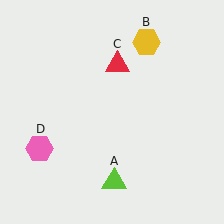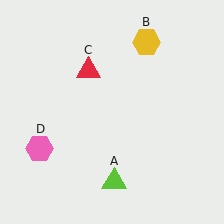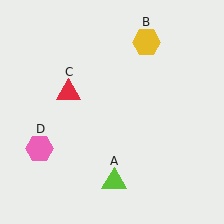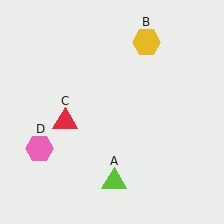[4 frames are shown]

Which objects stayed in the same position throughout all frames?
Lime triangle (object A) and yellow hexagon (object B) and pink hexagon (object D) remained stationary.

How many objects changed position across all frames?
1 object changed position: red triangle (object C).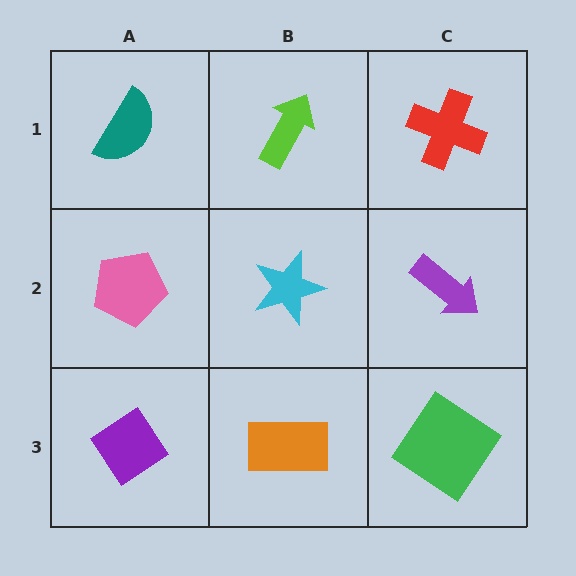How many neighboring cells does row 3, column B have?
3.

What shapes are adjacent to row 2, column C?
A red cross (row 1, column C), a green diamond (row 3, column C), a cyan star (row 2, column B).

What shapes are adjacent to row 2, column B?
A lime arrow (row 1, column B), an orange rectangle (row 3, column B), a pink pentagon (row 2, column A), a purple arrow (row 2, column C).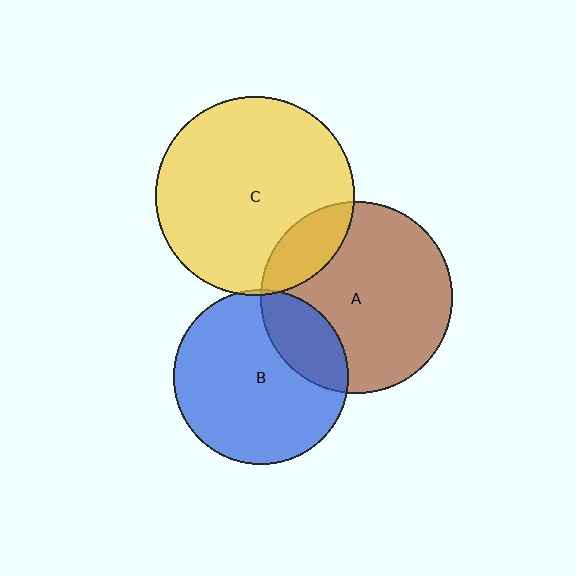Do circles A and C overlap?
Yes.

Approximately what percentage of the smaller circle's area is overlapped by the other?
Approximately 15%.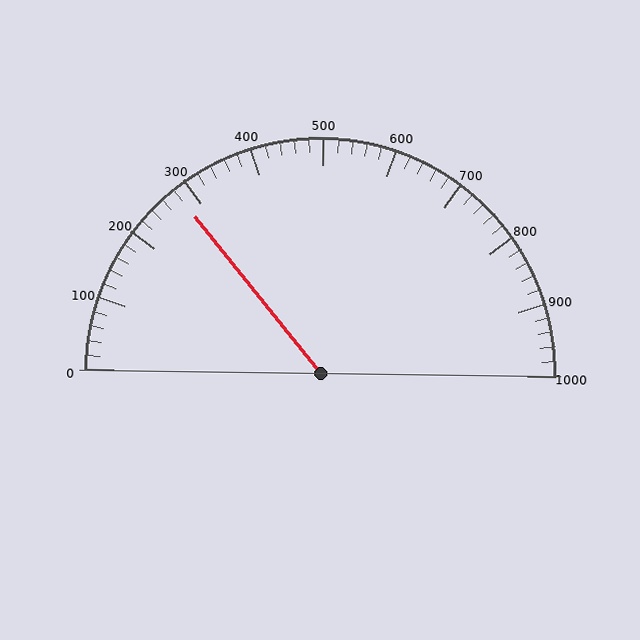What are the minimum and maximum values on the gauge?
The gauge ranges from 0 to 1000.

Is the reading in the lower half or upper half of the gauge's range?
The reading is in the lower half of the range (0 to 1000).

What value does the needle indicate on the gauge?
The needle indicates approximately 280.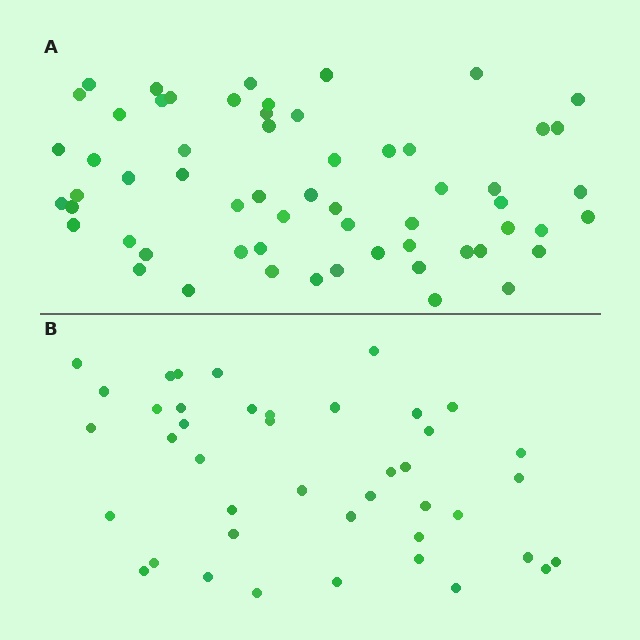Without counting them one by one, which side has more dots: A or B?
Region A (the top region) has more dots.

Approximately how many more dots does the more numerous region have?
Region A has approximately 20 more dots than region B.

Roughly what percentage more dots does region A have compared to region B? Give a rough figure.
About 45% more.